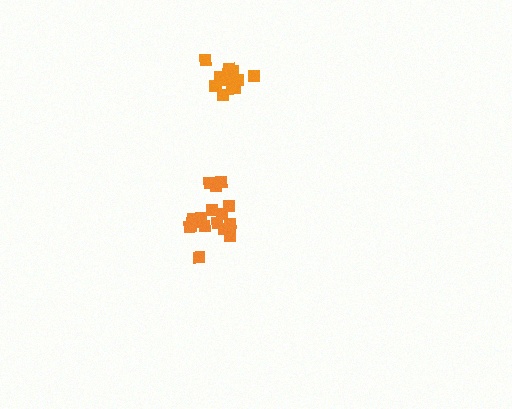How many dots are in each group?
Group 1: 17 dots, Group 2: 13 dots (30 total).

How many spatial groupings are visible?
There are 2 spatial groupings.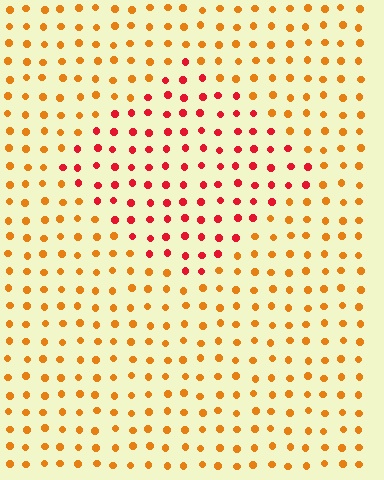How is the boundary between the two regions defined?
The boundary is defined purely by a slight shift in hue (about 38 degrees). Spacing, size, and orientation are identical on both sides.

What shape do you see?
I see a diamond.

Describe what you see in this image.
The image is filled with small orange elements in a uniform arrangement. A diamond-shaped region is visible where the elements are tinted to a slightly different hue, forming a subtle color boundary.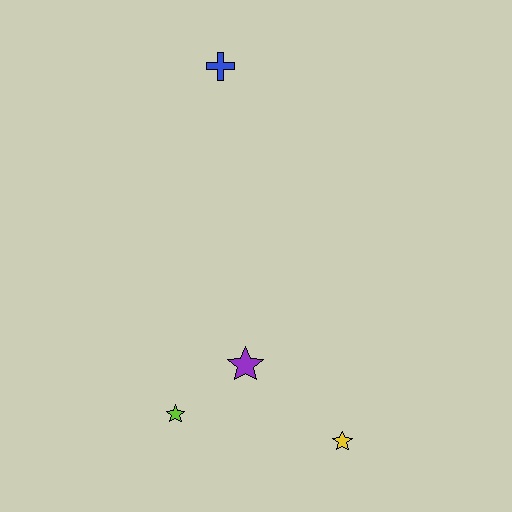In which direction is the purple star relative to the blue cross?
The purple star is below the blue cross.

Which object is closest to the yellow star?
The purple star is closest to the yellow star.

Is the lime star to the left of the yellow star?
Yes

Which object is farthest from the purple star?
The blue cross is farthest from the purple star.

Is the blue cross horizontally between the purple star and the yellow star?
No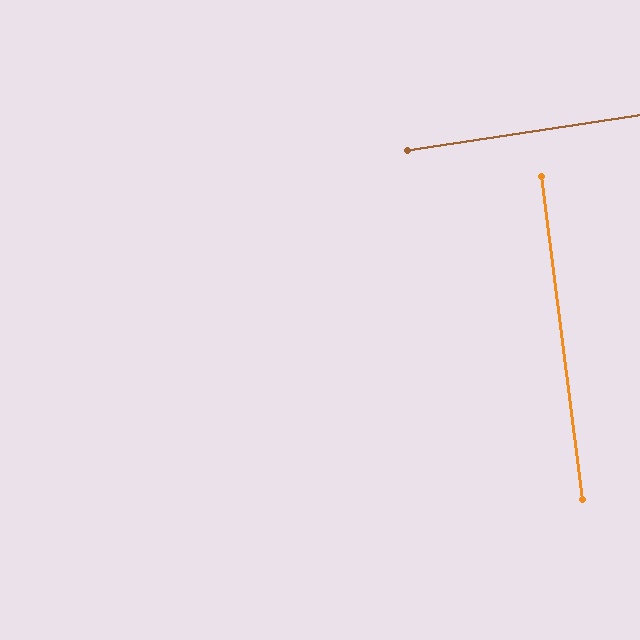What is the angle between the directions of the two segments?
Approximately 89 degrees.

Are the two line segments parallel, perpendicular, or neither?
Perpendicular — they meet at approximately 89°.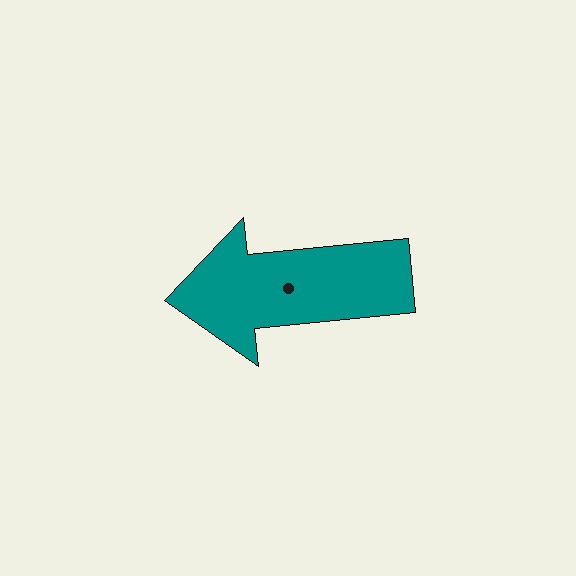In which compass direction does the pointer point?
West.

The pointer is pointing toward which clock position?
Roughly 9 o'clock.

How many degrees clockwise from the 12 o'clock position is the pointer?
Approximately 264 degrees.